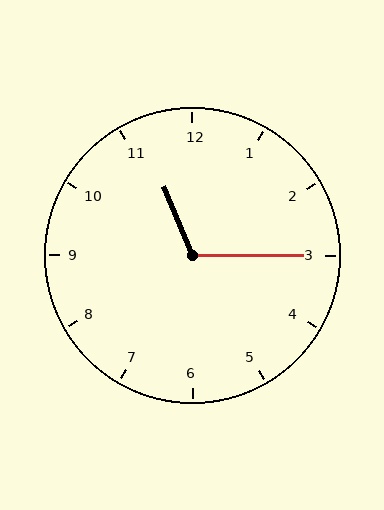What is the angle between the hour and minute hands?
Approximately 112 degrees.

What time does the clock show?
11:15.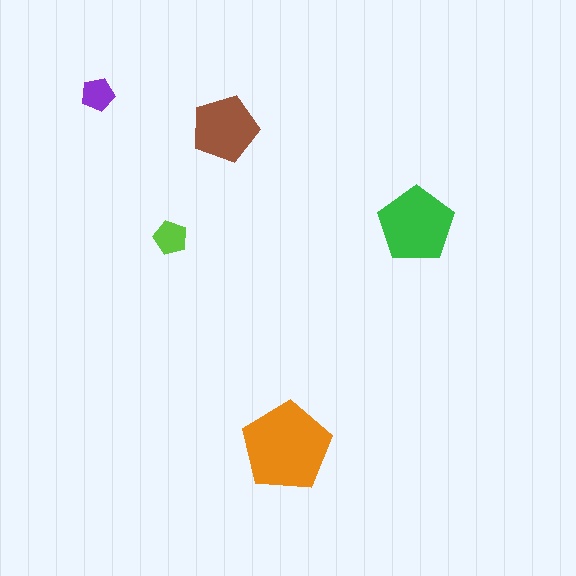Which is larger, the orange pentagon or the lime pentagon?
The orange one.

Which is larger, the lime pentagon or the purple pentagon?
The lime one.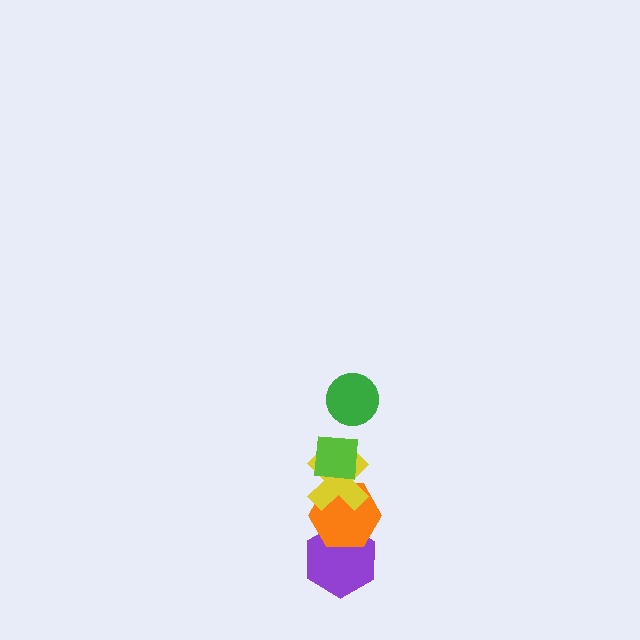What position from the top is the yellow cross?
The yellow cross is 3rd from the top.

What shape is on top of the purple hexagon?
The orange hexagon is on top of the purple hexagon.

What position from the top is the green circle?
The green circle is 1st from the top.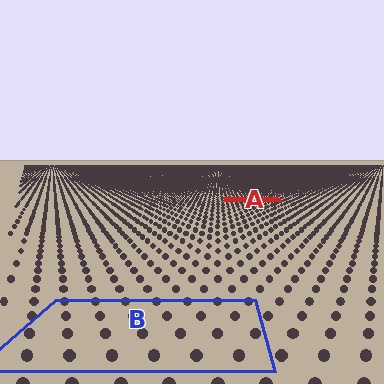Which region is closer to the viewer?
Region B is closer. The texture elements there are larger and more spread out.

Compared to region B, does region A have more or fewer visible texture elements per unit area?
Region A has more texture elements per unit area — they are packed more densely because it is farther away.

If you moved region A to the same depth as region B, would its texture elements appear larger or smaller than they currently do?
They would appear larger. At a closer depth, the same texture elements are projected at a bigger on-screen size.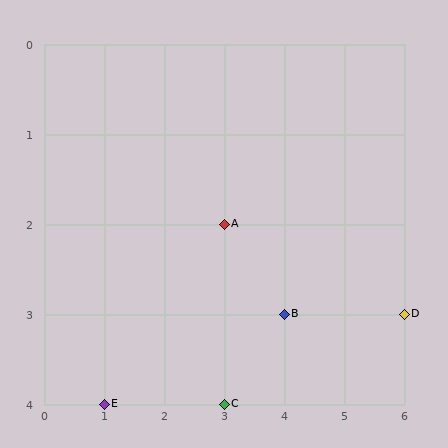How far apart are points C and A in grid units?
Points C and A are 2 rows apart.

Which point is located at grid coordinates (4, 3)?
Point B is at (4, 3).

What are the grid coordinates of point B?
Point B is at grid coordinates (4, 3).